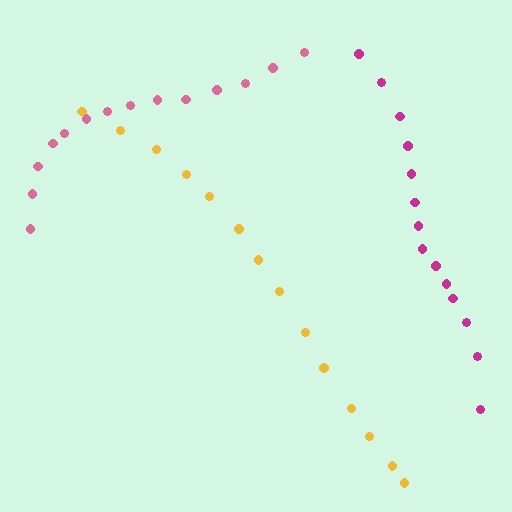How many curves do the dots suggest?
There are 3 distinct paths.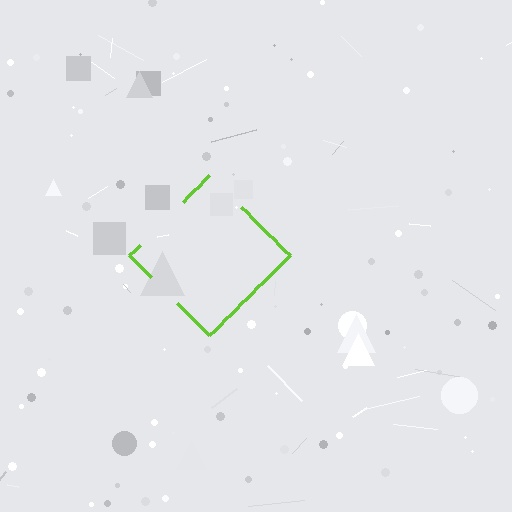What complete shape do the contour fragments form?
The contour fragments form a diamond.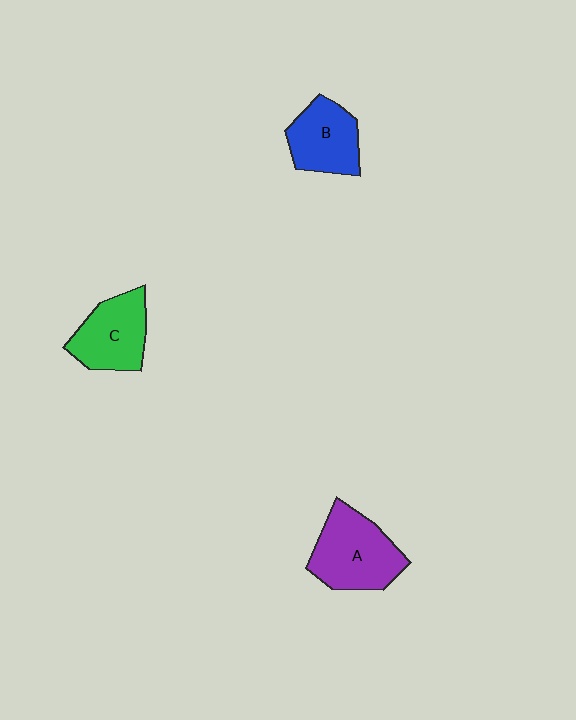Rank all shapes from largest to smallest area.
From largest to smallest: A (purple), C (green), B (blue).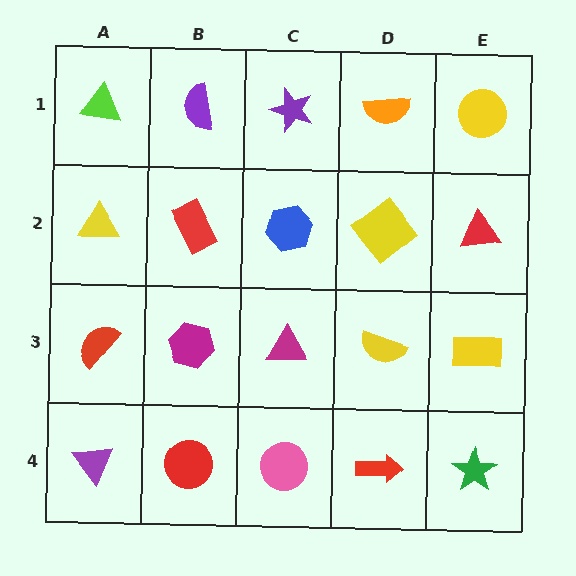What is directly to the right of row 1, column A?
A purple semicircle.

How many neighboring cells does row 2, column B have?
4.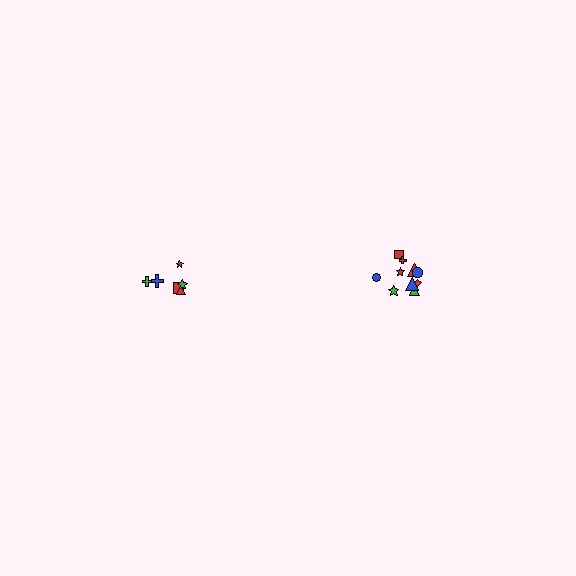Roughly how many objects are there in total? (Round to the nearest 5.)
Roughly 15 objects in total.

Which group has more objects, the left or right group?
The right group.